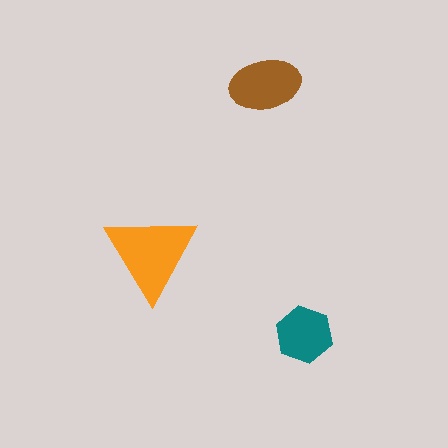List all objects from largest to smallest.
The orange triangle, the brown ellipse, the teal hexagon.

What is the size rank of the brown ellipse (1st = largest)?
2nd.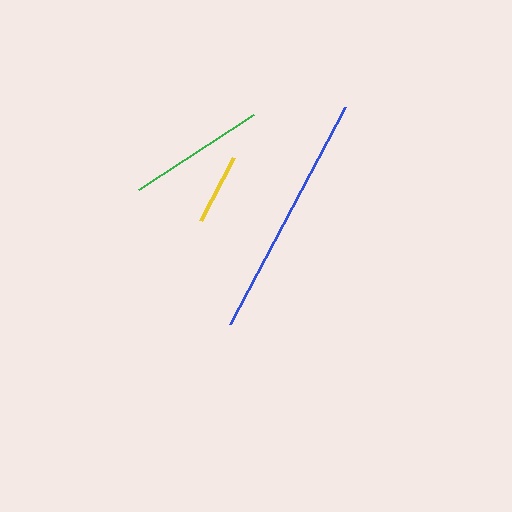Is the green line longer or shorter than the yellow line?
The green line is longer than the yellow line.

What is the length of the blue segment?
The blue segment is approximately 246 pixels long.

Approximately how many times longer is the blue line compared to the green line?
The blue line is approximately 1.8 times the length of the green line.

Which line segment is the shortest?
The yellow line is the shortest at approximately 71 pixels.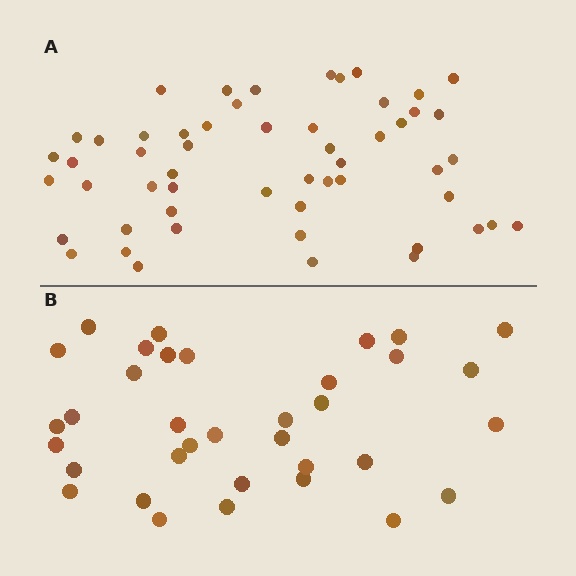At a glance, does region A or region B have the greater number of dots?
Region A (the top region) has more dots.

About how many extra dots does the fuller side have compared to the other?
Region A has approximately 20 more dots than region B.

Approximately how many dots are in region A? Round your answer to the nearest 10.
About 50 dots. (The exact count is 54, which rounds to 50.)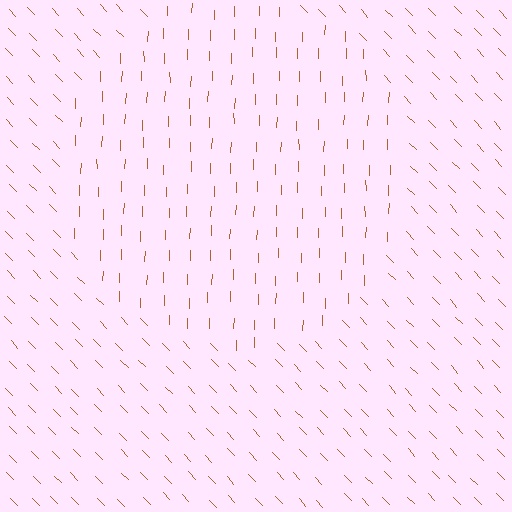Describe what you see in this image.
The image is filled with small brown line segments. A circle region in the image has lines oriented differently from the surrounding lines, creating a visible texture boundary.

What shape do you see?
I see a circle.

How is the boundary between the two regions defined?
The boundary is defined purely by a change in line orientation (approximately 45 degrees difference). All lines are the same color and thickness.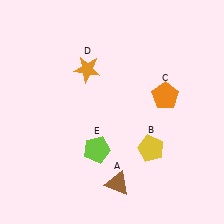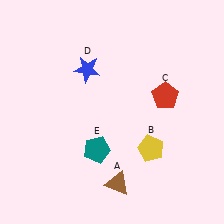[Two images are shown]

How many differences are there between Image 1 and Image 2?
There are 3 differences between the two images.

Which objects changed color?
C changed from orange to red. D changed from orange to blue. E changed from lime to teal.